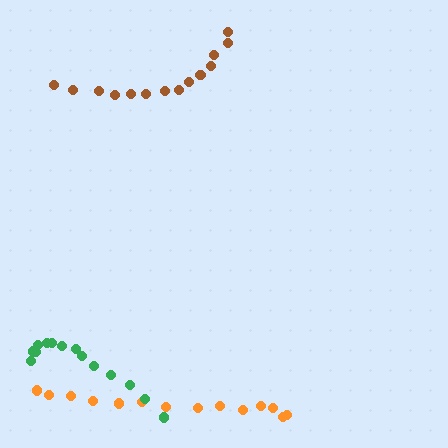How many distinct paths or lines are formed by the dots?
There are 3 distinct paths.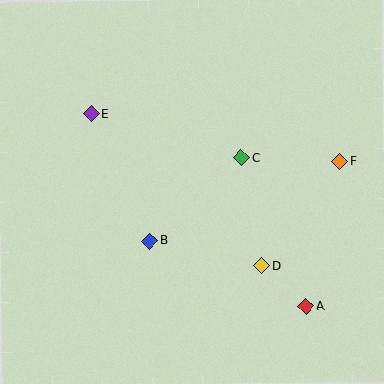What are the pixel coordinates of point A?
Point A is at (306, 306).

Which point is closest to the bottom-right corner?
Point A is closest to the bottom-right corner.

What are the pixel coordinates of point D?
Point D is at (262, 266).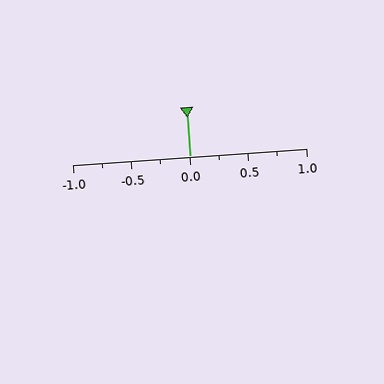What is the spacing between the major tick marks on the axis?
The major ticks are spaced 0.5 apart.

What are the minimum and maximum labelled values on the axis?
The axis runs from -1.0 to 1.0.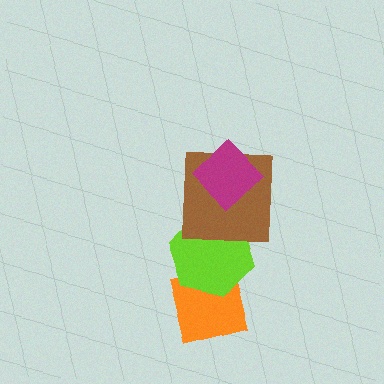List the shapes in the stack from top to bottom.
From top to bottom: the magenta diamond, the brown square, the lime hexagon, the orange square.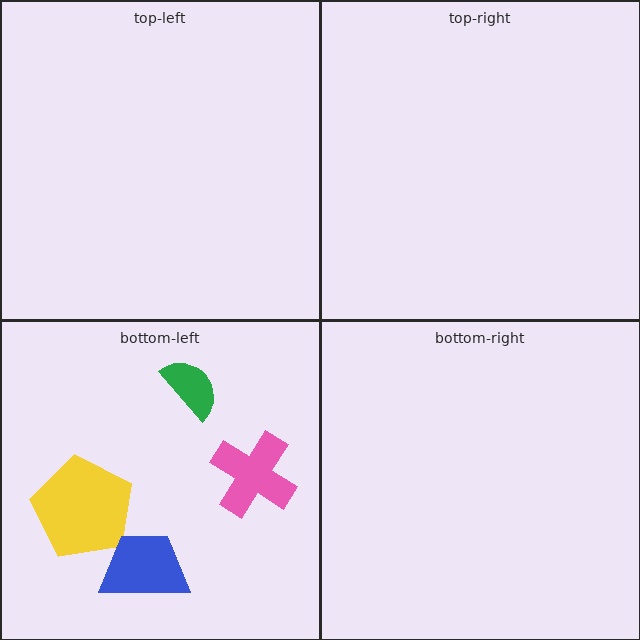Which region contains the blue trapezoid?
The bottom-left region.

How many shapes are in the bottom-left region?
4.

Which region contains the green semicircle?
The bottom-left region.